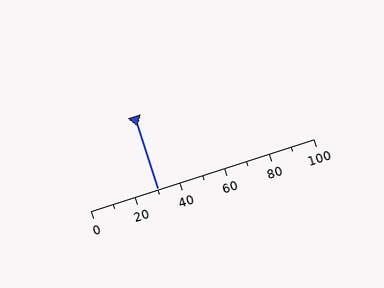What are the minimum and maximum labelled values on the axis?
The axis runs from 0 to 100.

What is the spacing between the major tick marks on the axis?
The major ticks are spaced 20 apart.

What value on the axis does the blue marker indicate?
The marker indicates approximately 30.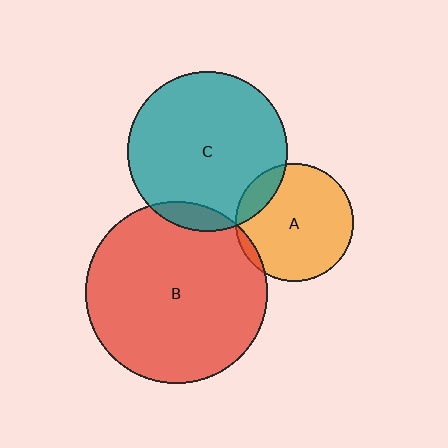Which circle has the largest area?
Circle B (red).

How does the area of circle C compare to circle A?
Approximately 1.8 times.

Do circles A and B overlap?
Yes.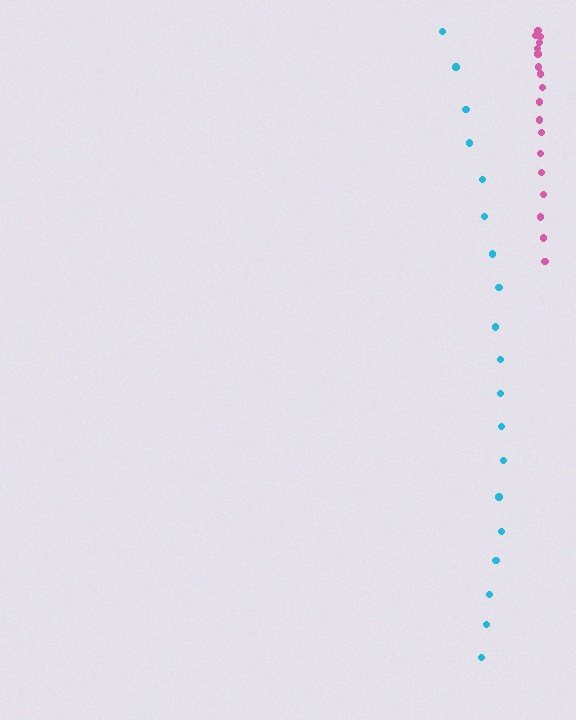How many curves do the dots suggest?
There are 2 distinct paths.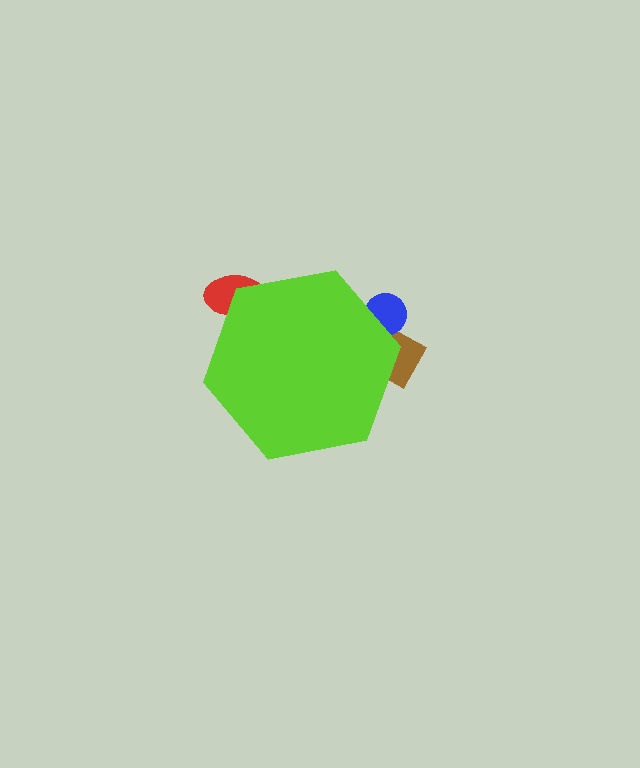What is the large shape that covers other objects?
A lime hexagon.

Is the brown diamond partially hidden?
Yes, the brown diamond is partially hidden behind the lime hexagon.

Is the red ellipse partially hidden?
Yes, the red ellipse is partially hidden behind the lime hexagon.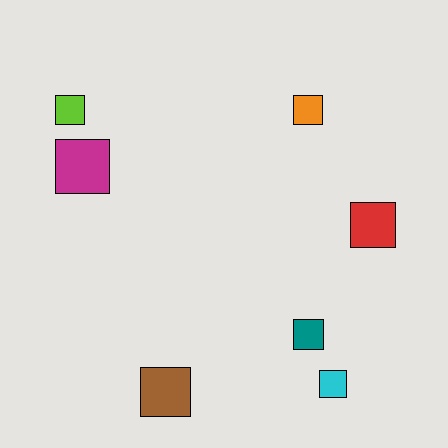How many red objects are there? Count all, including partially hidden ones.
There is 1 red object.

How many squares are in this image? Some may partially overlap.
There are 7 squares.